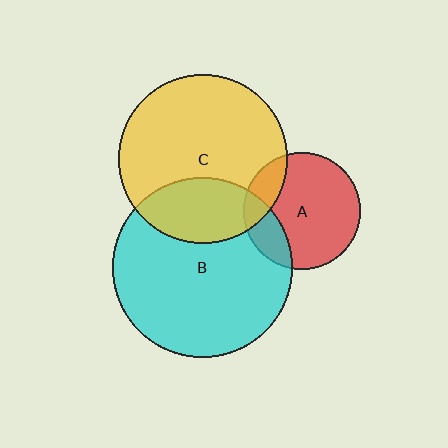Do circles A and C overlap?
Yes.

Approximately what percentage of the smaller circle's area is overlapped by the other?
Approximately 15%.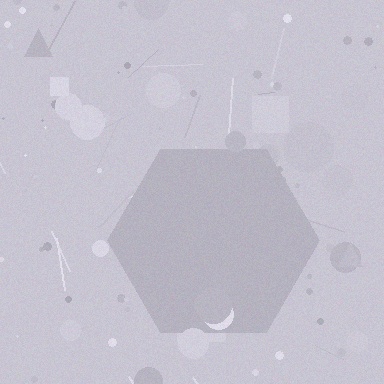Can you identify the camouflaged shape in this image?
The camouflaged shape is a hexagon.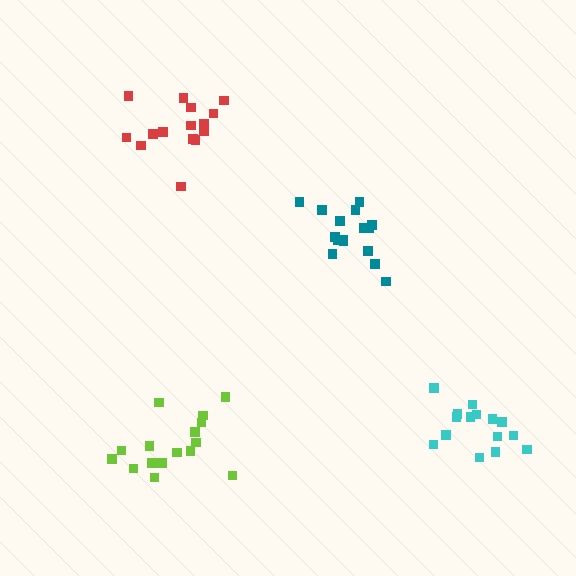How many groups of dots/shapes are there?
There are 4 groups.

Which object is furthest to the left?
The lime cluster is leftmost.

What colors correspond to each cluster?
The clusters are colored: red, teal, cyan, lime.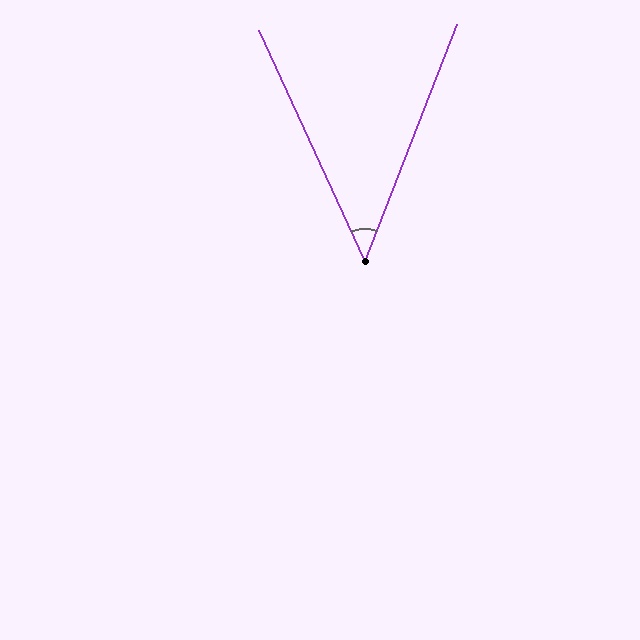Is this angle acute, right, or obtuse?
It is acute.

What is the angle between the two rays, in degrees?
Approximately 46 degrees.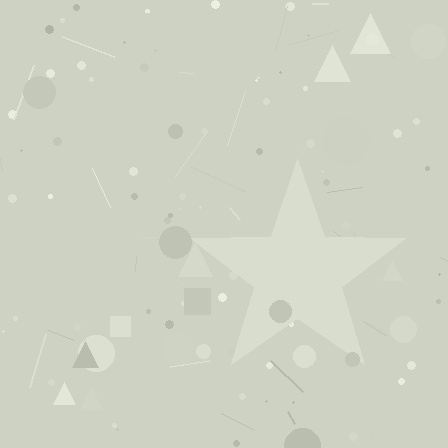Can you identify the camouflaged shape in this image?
The camouflaged shape is a star.